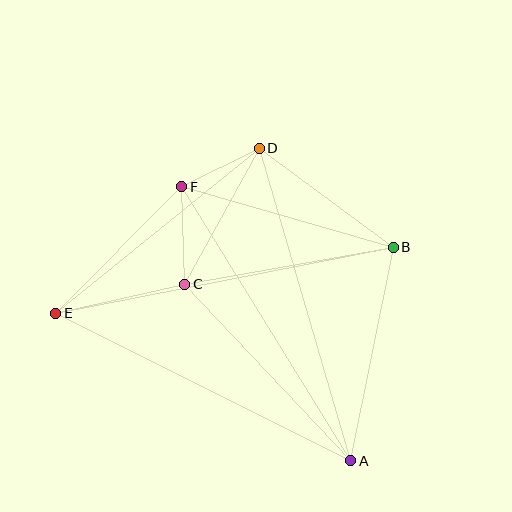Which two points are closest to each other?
Points D and F are closest to each other.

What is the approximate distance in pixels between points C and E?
The distance between C and E is approximately 132 pixels.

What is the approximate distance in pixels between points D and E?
The distance between D and E is approximately 262 pixels.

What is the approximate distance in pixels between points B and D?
The distance between B and D is approximately 167 pixels.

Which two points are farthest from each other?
Points B and E are farthest from each other.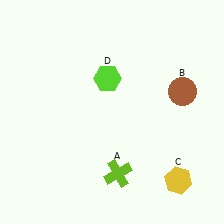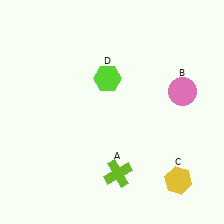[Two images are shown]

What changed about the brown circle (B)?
In Image 1, B is brown. In Image 2, it changed to pink.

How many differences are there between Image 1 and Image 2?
There is 1 difference between the two images.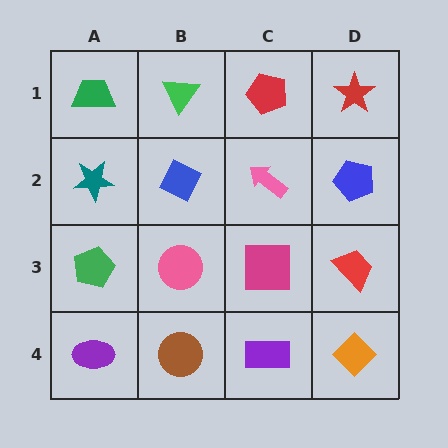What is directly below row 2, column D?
A red trapezoid.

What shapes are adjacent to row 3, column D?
A blue pentagon (row 2, column D), an orange diamond (row 4, column D), a magenta square (row 3, column C).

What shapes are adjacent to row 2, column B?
A green triangle (row 1, column B), a pink circle (row 3, column B), a teal star (row 2, column A), a pink arrow (row 2, column C).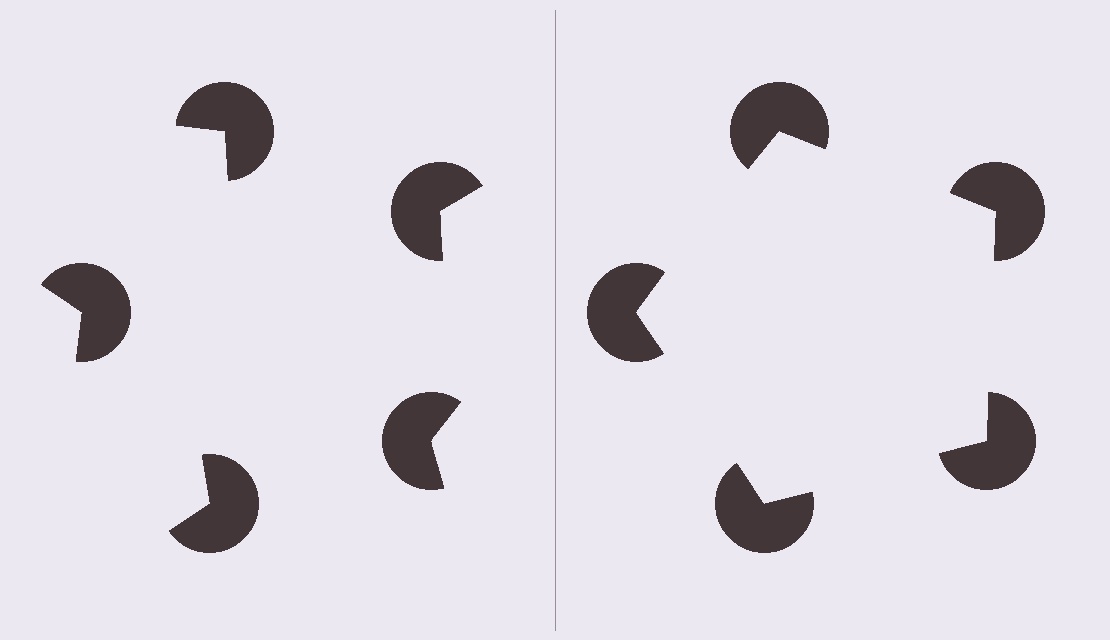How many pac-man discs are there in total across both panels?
10 — 5 on each side.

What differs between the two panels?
The pac-man discs are positioned identically on both sides; only the wedge orientations differ. On the right they align to a pentagon; on the left they are misaligned.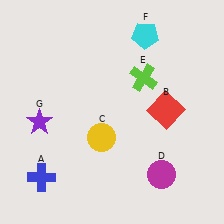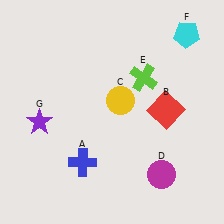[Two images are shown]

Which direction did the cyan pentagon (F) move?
The cyan pentagon (F) moved right.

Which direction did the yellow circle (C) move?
The yellow circle (C) moved up.